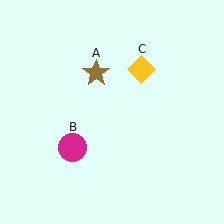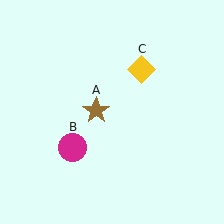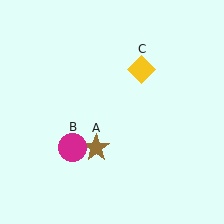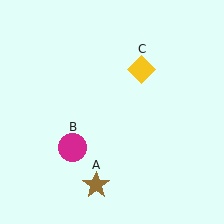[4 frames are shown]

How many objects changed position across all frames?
1 object changed position: brown star (object A).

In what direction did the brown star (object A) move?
The brown star (object A) moved down.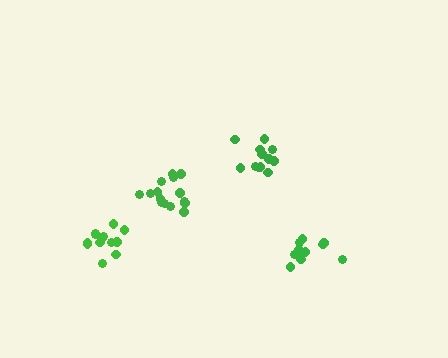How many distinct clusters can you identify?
There are 4 distinct clusters.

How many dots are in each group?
Group 1: 12 dots, Group 2: 11 dots, Group 3: 15 dots, Group 4: 15 dots (53 total).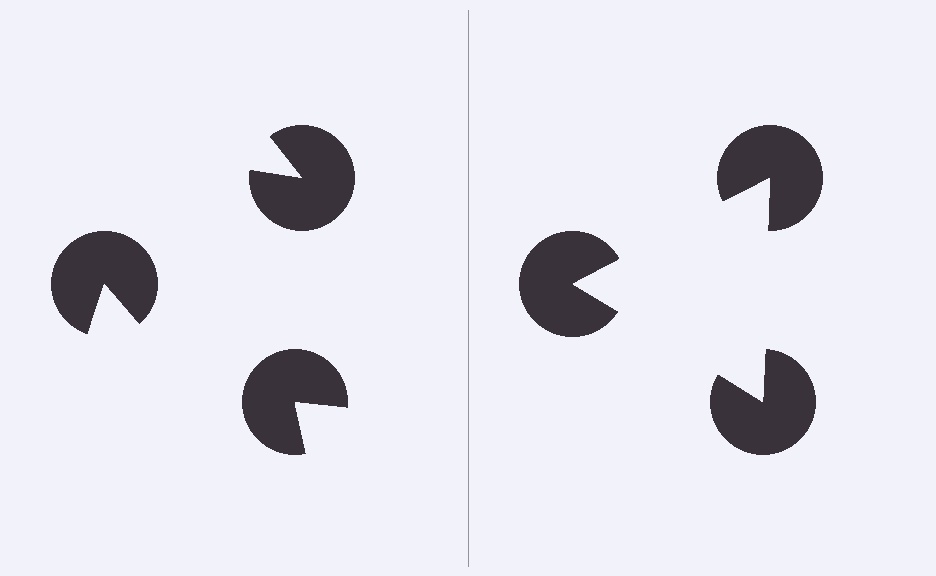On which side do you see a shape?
An illusory triangle appears on the right side. On the left side the wedge cuts are rotated, so no coherent shape forms.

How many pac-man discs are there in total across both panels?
6 — 3 on each side.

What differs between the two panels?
The pac-man discs are positioned identically on both sides; only the wedge orientations differ. On the right they align to a triangle; on the left they are misaligned.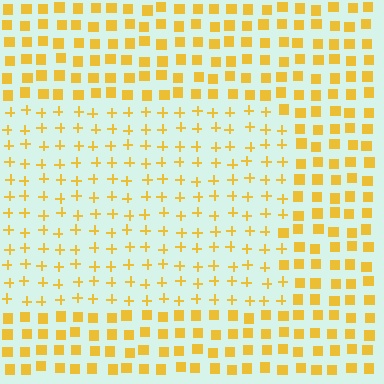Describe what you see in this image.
The image is filled with small yellow elements arranged in a uniform grid. A rectangle-shaped region contains plus signs, while the surrounding area contains squares. The boundary is defined purely by the change in element shape.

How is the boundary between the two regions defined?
The boundary is defined by a change in element shape: plus signs inside vs. squares outside. All elements share the same color and spacing.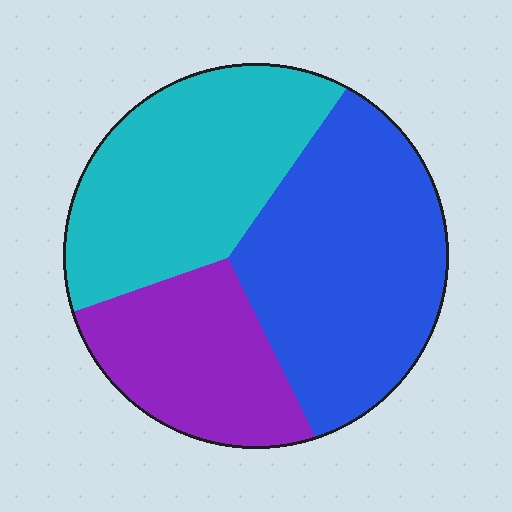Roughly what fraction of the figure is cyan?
Cyan takes up about one third (1/3) of the figure.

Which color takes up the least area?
Purple, at roughly 25%.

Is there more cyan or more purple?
Cyan.